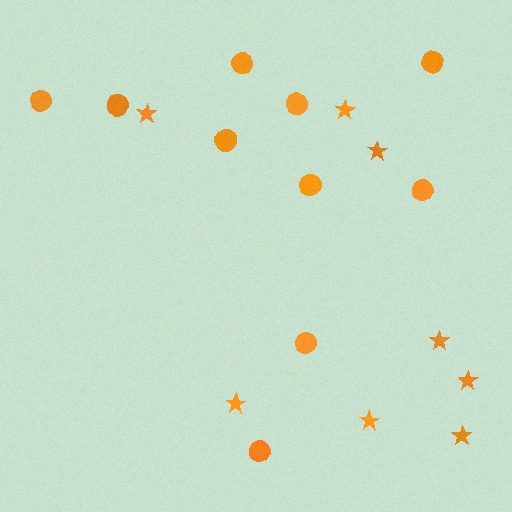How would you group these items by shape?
There are 2 groups: one group of circles (10) and one group of stars (8).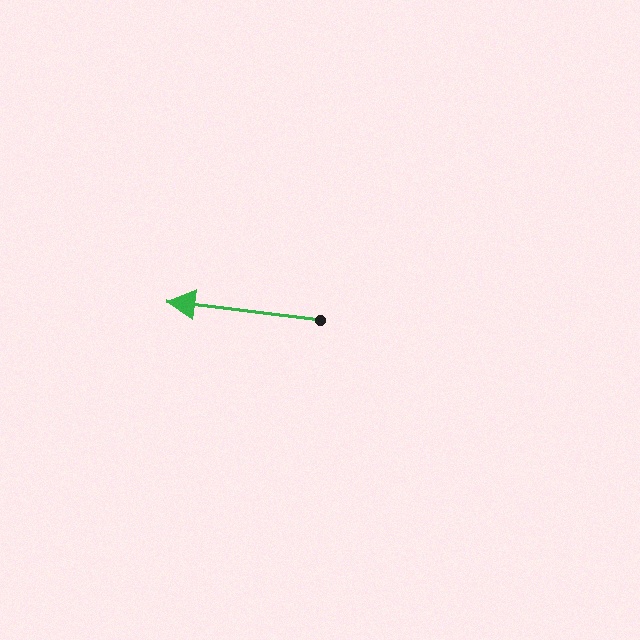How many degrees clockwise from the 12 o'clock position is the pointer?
Approximately 277 degrees.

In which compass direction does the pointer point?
West.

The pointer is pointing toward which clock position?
Roughly 9 o'clock.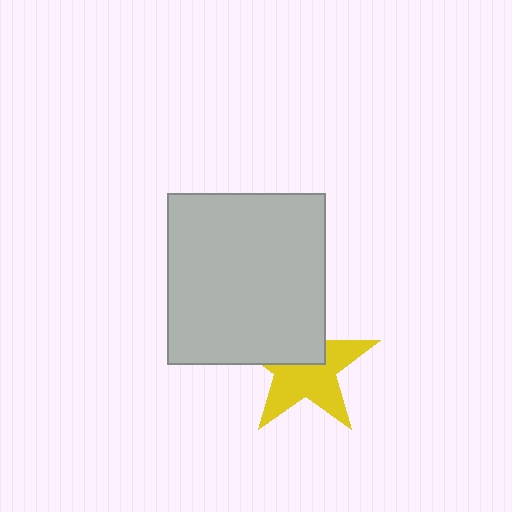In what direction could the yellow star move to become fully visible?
The yellow star could move down. That would shift it out from behind the light gray rectangle entirely.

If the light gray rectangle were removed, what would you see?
You would see the complete yellow star.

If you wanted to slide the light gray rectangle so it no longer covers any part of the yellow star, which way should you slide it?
Slide it up — that is the most direct way to separate the two shapes.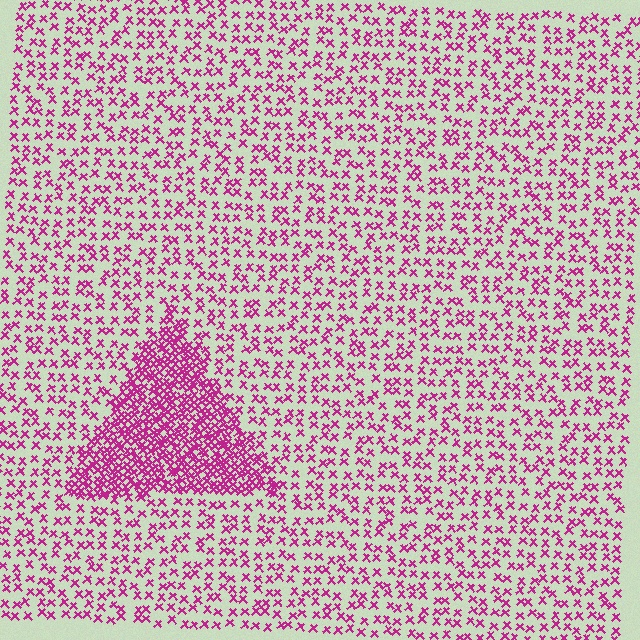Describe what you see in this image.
The image contains small magenta elements arranged at two different densities. A triangle-shaped region is visible where the elements are more densely packed than the surrounding area.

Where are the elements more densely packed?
The elements are more densely packed inside the triangle boundary.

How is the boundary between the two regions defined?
The boundary is defined by a change in element density (approximately 2.7x ratio). All elements are the same color, size, and shape.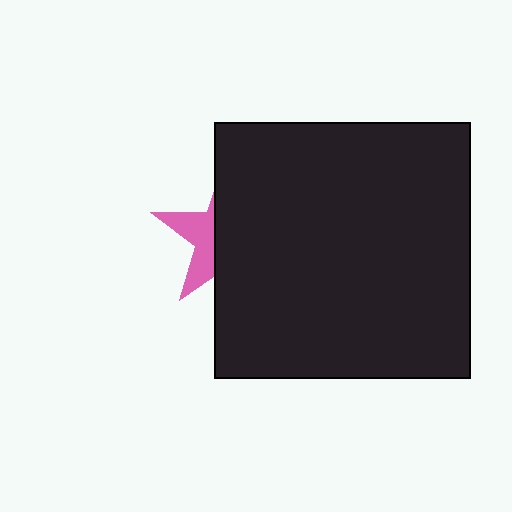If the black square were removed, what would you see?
You would see the complete pink star.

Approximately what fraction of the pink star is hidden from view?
Roughly 66% of the pink star is hidden behind the black square.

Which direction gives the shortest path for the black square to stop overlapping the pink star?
Moving right gives the shortest separation.